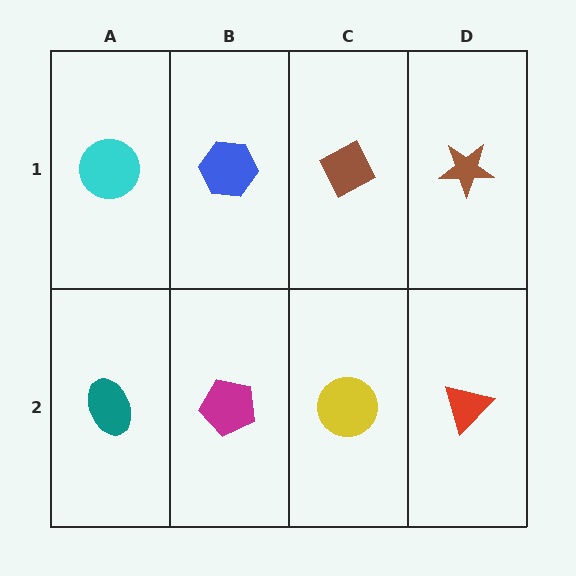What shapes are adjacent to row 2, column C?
A brown diamond (row 1, column C), a magenta pentagon (row 2, column B), a red triangle (row 2, column D).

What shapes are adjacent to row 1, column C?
A yellow circle (row 2, column C), a blue hexagon (row 1, column B), a brown star (row 1, column D).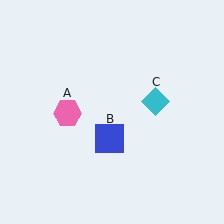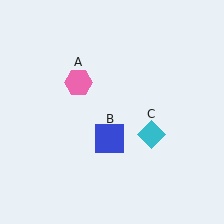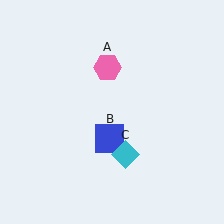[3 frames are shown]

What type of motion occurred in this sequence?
The pink hexagon (object A), cyan diamond (object C) rotated clockwise around the center of the scene.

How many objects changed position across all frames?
2 objects changed position: pink hexagon (object A), cyan diamond (object C).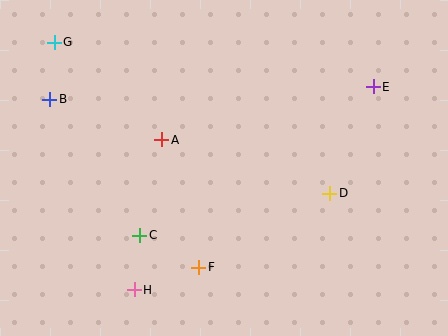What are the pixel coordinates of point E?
Point E is at (373, 87).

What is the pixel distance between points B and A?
The distance between B and A is 119 pixels.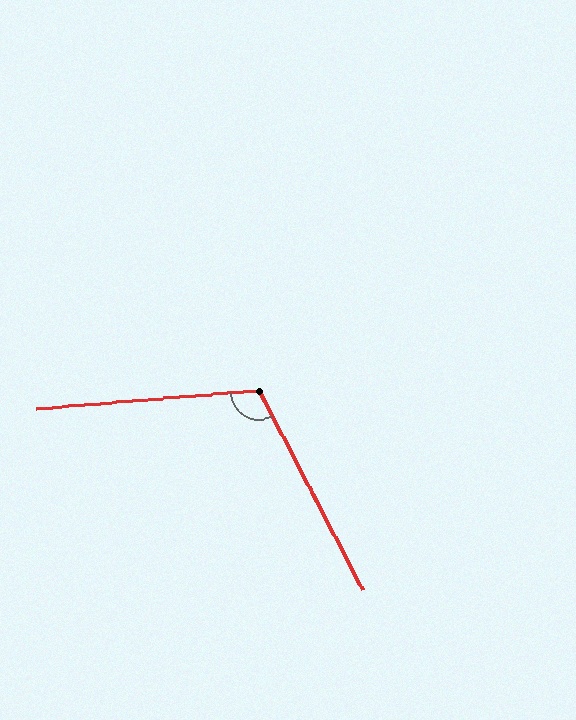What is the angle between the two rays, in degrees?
Approximately 113 degrees.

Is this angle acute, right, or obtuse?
It is obtuse.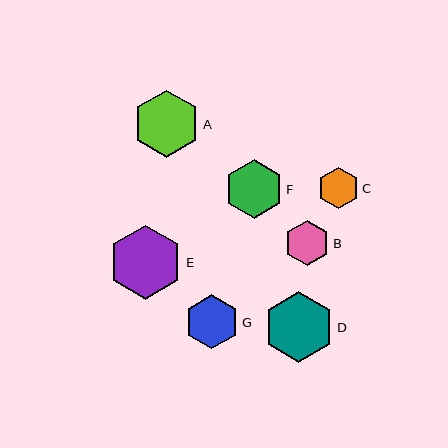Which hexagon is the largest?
Hexagon E is the largest with a size of approximately 74 pixels.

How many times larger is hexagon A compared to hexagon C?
Hexagon A is approximately 1.6 times the size of hexagon C.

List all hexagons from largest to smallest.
From largest to smallest: E, D, A, F, G, B, C.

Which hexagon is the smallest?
Hexagon C is the smallest with a size of approximately 42 pixels.